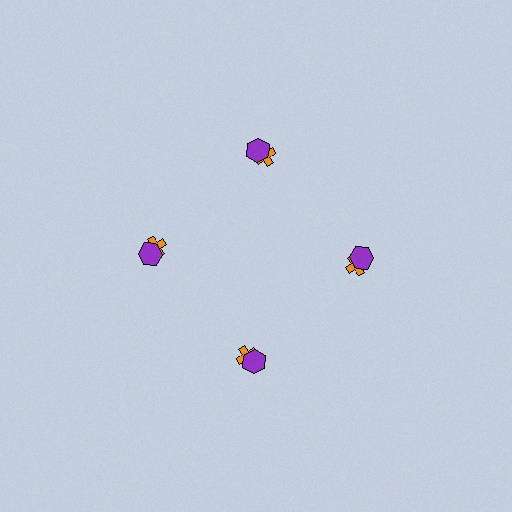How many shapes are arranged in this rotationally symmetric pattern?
There are 8 shapes, arranged in 4 groups of 2.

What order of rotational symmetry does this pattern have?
This pattern has 4-fold rotational symmetry.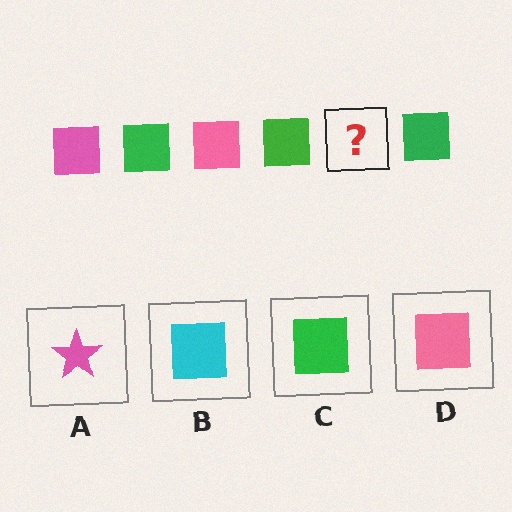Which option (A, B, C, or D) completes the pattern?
D.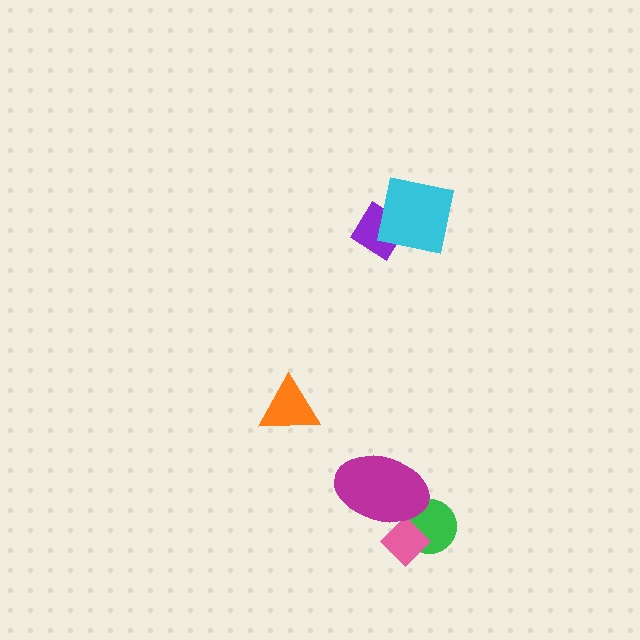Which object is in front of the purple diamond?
The cyan square is in front of the purple diamond.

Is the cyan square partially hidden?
No, no other shape covers it.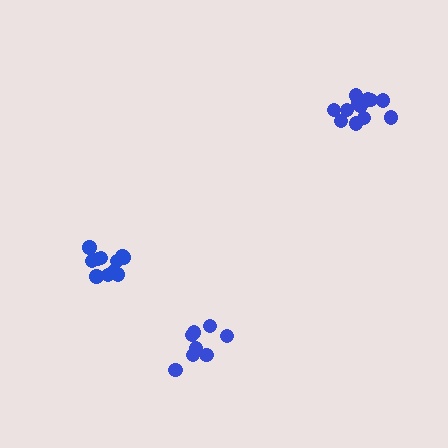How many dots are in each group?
Group 1: 12 dots, Group 2: 11 dots, Group 3: 8 dots (31 total).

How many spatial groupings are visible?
There are 3 spatial groupings.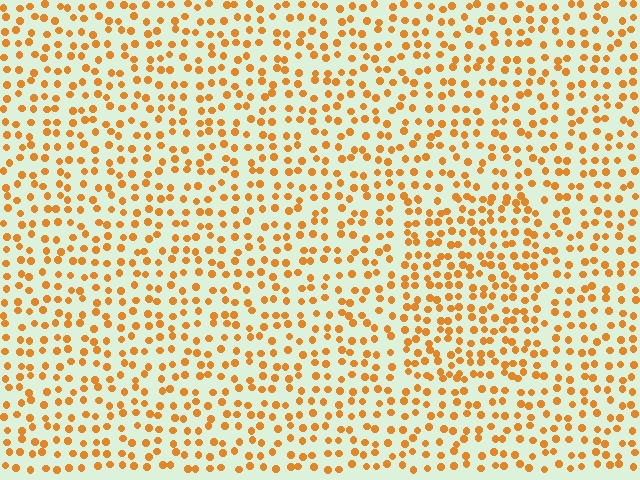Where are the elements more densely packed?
The elements are more densely packed inside the rectangle boundary.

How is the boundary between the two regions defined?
The boundary is defined by a change in element density (approximately 1.4x ratio). All elements are the same color, size, and shape.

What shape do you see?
I see a rectangle.